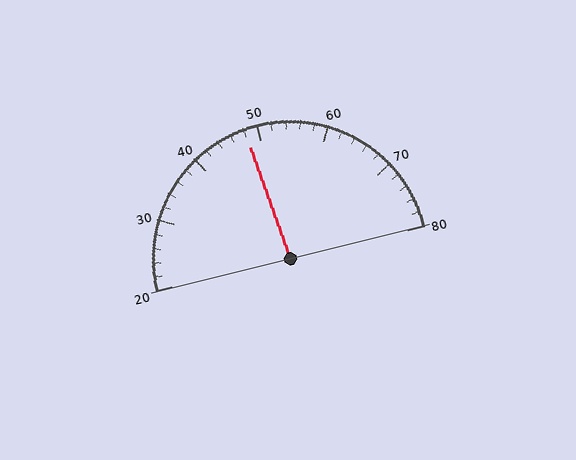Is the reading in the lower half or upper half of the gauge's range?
The reading is in the lower half of the range (20 to 80).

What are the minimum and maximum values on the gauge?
The gauge ranges from 20 to 80.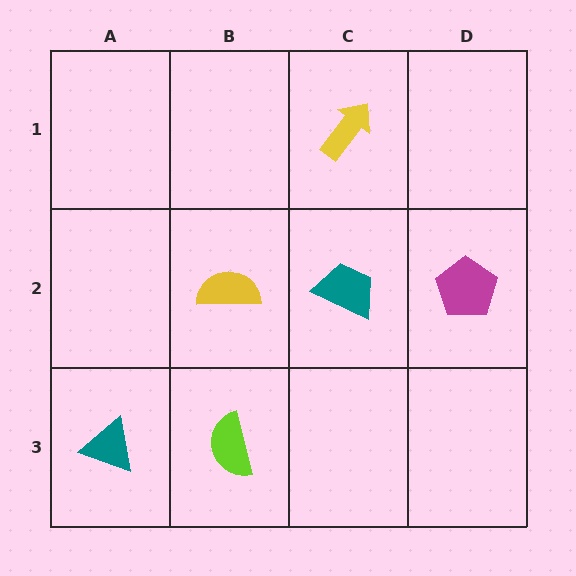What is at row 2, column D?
A magenta pentagon.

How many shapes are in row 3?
2 shapes.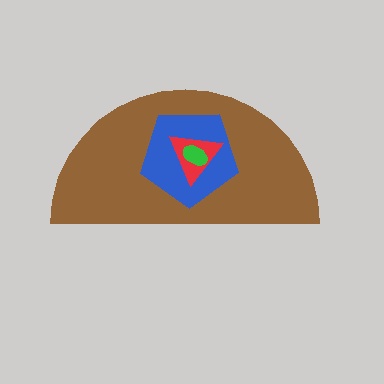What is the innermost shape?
The green ellipse.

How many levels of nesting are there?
4.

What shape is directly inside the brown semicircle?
The blue pentagon.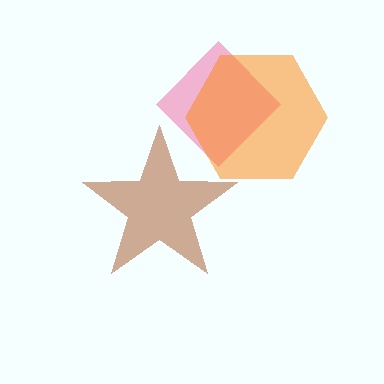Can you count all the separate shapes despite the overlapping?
Yes, there are 3 separate shapes.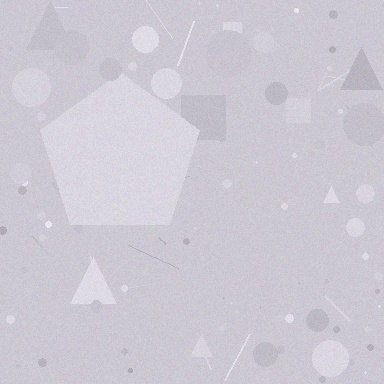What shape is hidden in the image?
A pentagon is hidden in the image.